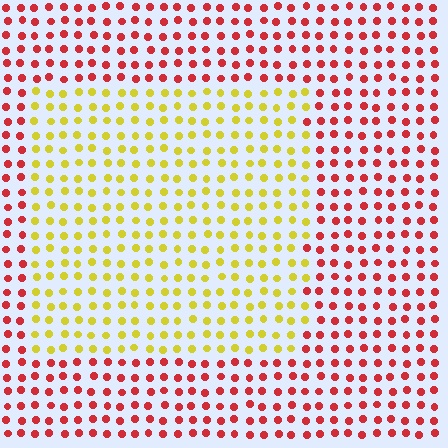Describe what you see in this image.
The image is filled with small red elements in a uniform arrangement. A rectangle-shaped region is visible where the elements are tinted to a slightly different hue, forming a subtle color boundary.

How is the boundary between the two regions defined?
The boundary is defined purely by a slight shift in hue (about 64 degrees). Spacing, size, and orientation are identical on both sides.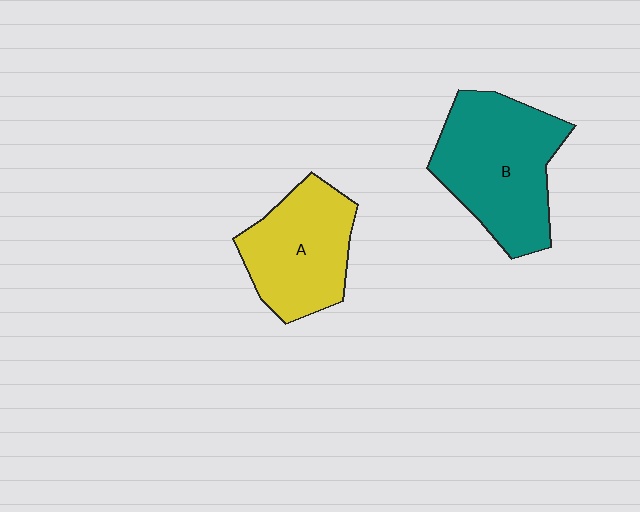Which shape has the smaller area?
Shape A (yellow).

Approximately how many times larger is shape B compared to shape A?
Approximately 1.3 times.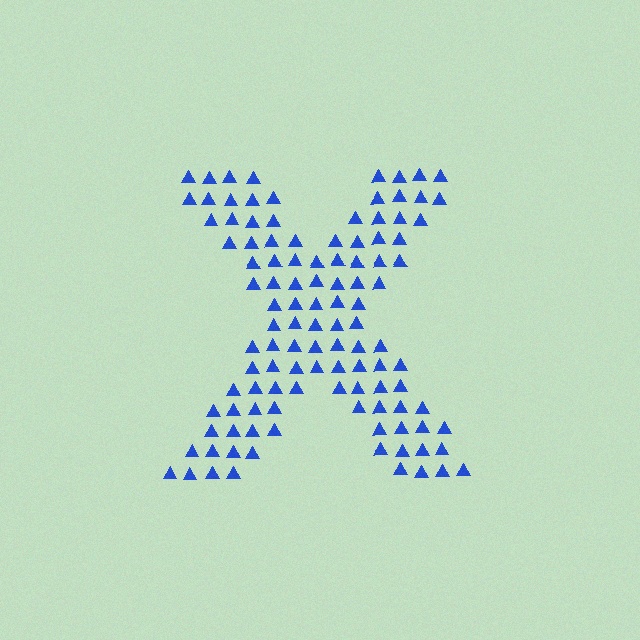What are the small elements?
The small elements are triangles.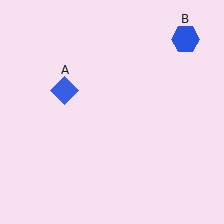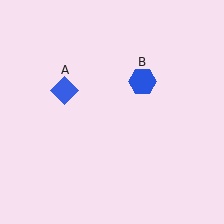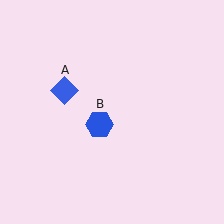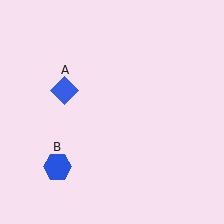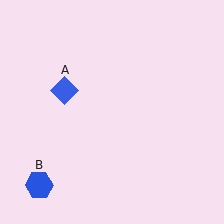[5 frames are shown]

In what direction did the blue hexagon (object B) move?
The blue hexagon (object B) moved down and to the left.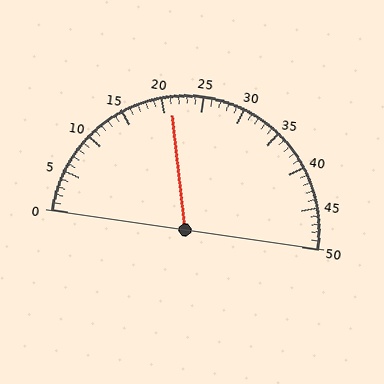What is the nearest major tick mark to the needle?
The nearest major tick mark is 20.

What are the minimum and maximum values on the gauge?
The gauge ranges from 0 to 50.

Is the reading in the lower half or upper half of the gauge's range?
The reading is in the lower half of the range (0 to 50).